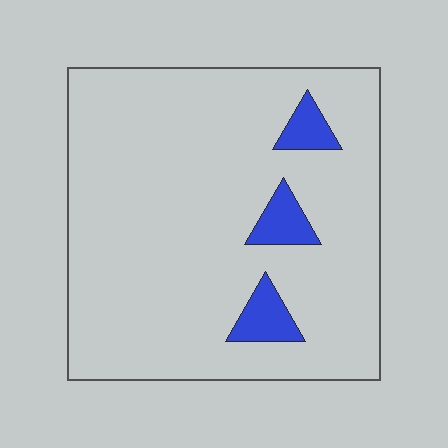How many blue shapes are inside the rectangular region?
3.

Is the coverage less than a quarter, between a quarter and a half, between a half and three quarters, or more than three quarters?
Less than a quarter.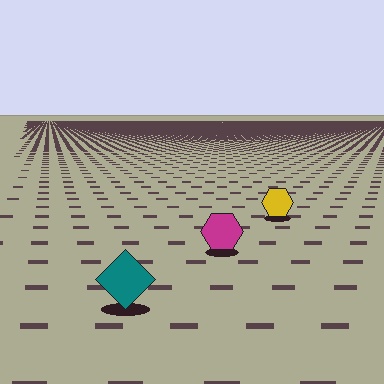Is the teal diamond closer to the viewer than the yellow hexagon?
Yes. The teal diamond is closer — you can tell from the texture gradient: the ground texture is coarser near it.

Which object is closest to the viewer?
The teal diamond is closest. The texture marks near it are larger and more spread out.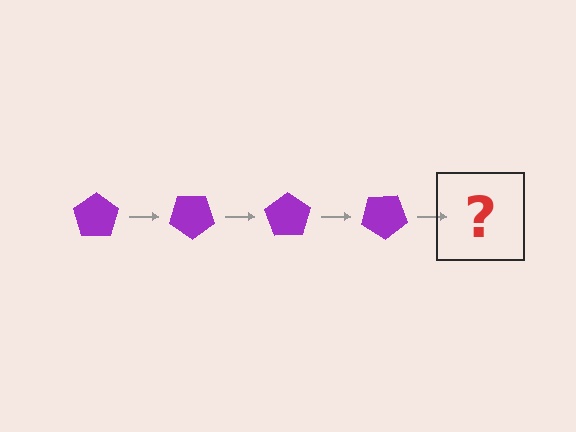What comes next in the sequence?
The next element should be a purple pentagon rotated 140 degrees.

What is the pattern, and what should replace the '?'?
The pattern is that the pentagon rotates 35 degrees each step. The '?' should be a purple pentagon rotated 140 degrees.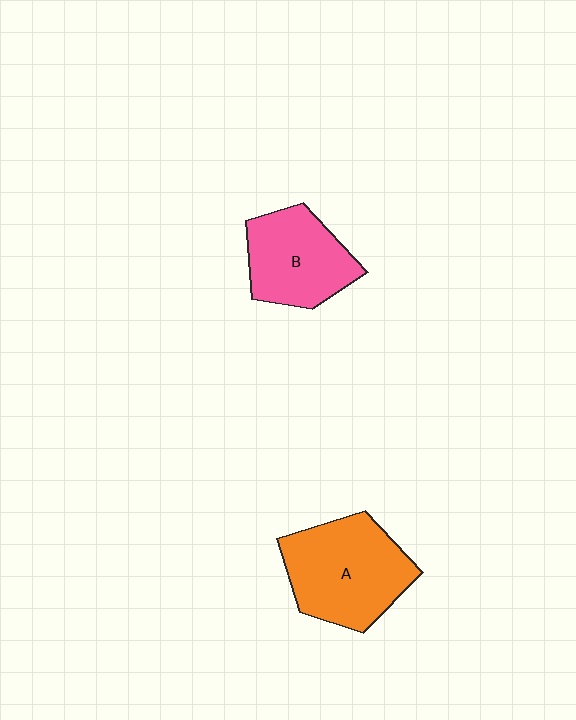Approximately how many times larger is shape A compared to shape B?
Approximately 1.3 times.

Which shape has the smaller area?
Shape B (pink).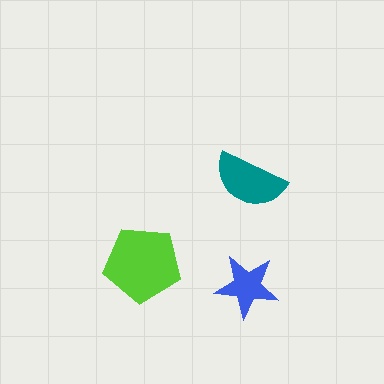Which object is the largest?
The lime pentagon.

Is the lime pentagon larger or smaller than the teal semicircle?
Larger.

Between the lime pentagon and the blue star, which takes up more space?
The lime pentagon.